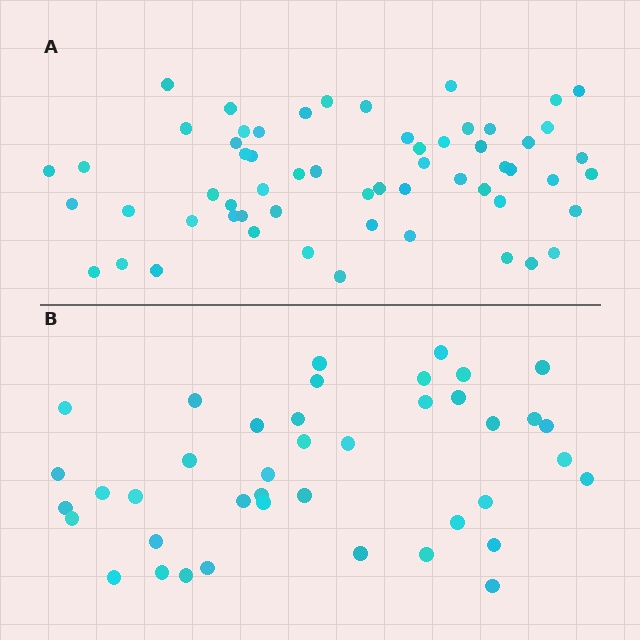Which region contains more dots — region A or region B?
Region A (the top region) has more dots.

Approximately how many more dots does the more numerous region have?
Region A has approximately 20 more dots than region B.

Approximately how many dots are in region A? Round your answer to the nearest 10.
About 60 dots. (The exact count is 59, which rounds to 60.)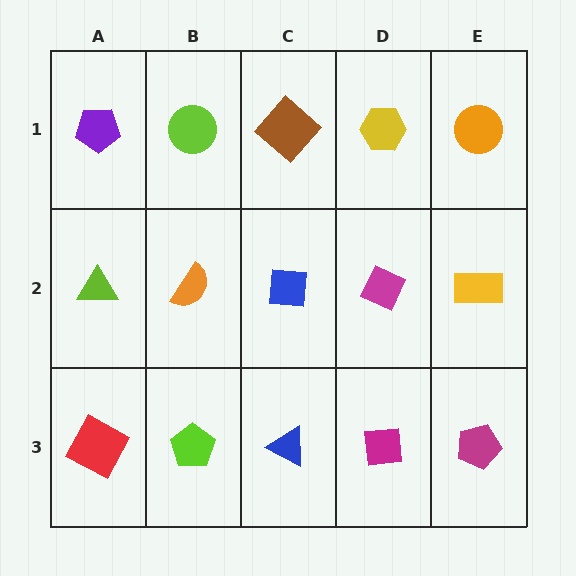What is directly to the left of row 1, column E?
A yellow hexagon.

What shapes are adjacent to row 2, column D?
A yellow hexagon (row 1, column D), a magenta square (row 3, column D), a blue square (row 2, column C), a yellow rectangle (row 2, column E).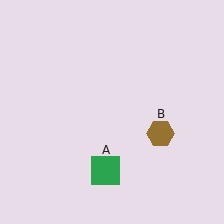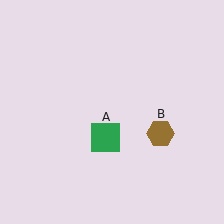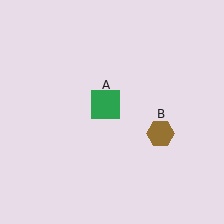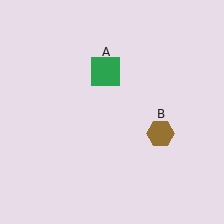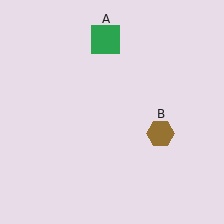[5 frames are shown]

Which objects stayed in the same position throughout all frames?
Brown hexagon (object B) remained stationary.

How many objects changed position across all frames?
1 object changed position: green square (object A).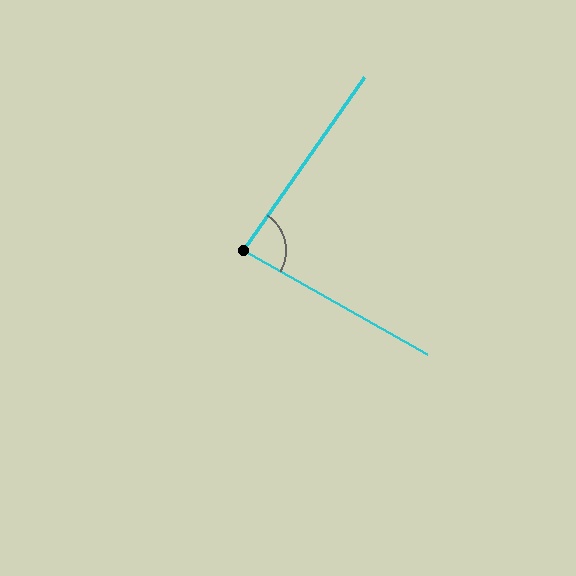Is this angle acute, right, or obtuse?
It is acute.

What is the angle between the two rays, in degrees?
Approximately 85 degrees.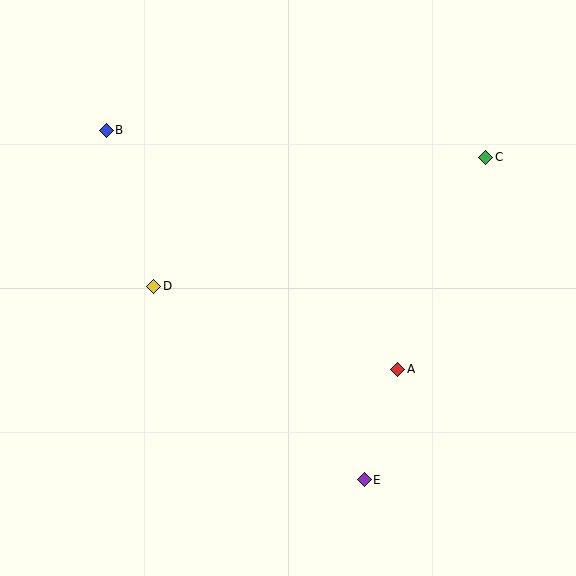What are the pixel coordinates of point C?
Point C is at (486, 157).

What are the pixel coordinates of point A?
Point A is at (398, 369).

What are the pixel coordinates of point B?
Point B is at (106, 130).